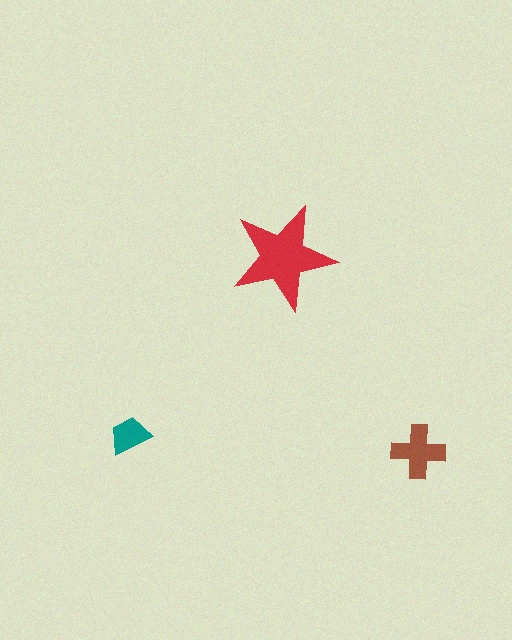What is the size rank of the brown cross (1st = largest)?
2nd.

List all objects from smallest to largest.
The teal trapezoid, the brown cross, the red star.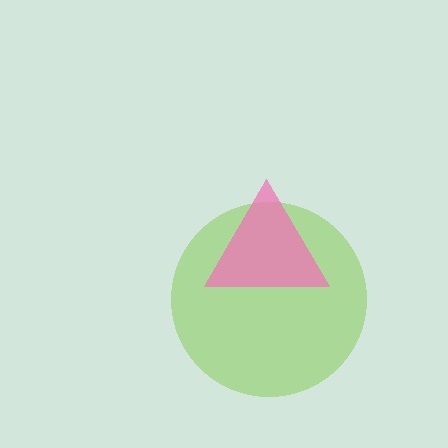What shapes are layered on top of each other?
The layered shapes are: a lime circle, a pink triangle.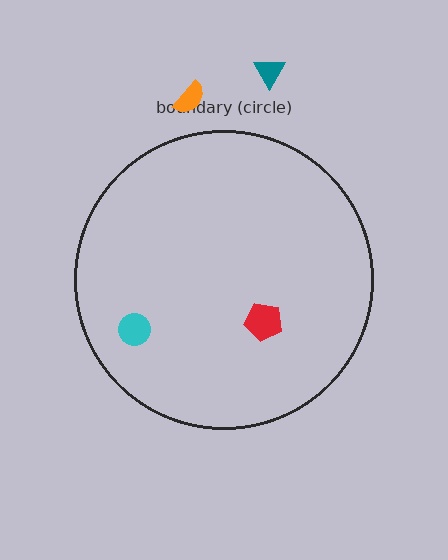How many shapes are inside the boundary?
2 inside, 2 outside.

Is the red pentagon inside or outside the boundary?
Inside.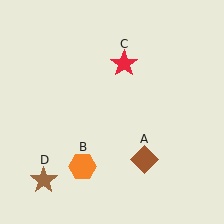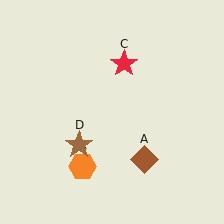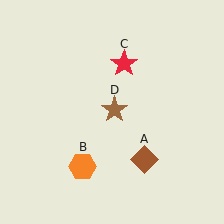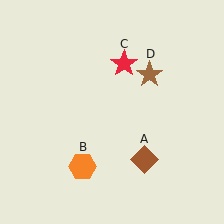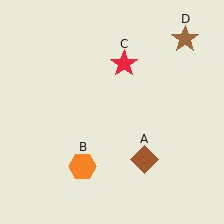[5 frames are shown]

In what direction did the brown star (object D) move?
The brown star (object D) moved up and to the right.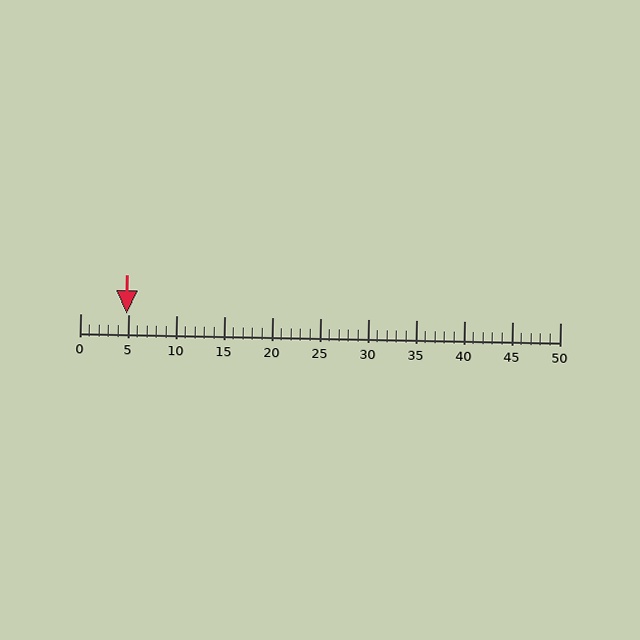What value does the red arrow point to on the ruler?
The red arrow points to approximately 5.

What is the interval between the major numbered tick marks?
The major tick marks are spaced 5 units apart.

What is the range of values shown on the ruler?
The ruler shows values from 0 to 50.